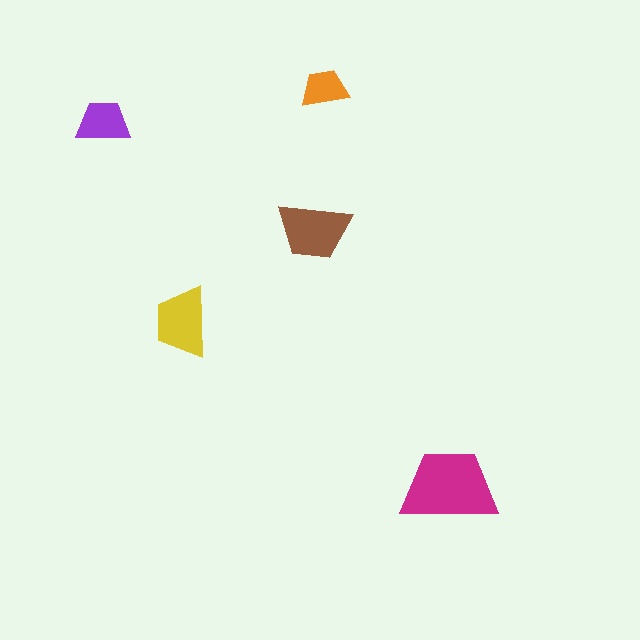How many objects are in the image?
There are 5 objects in the image.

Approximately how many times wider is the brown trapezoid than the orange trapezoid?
About 1.5 times wider.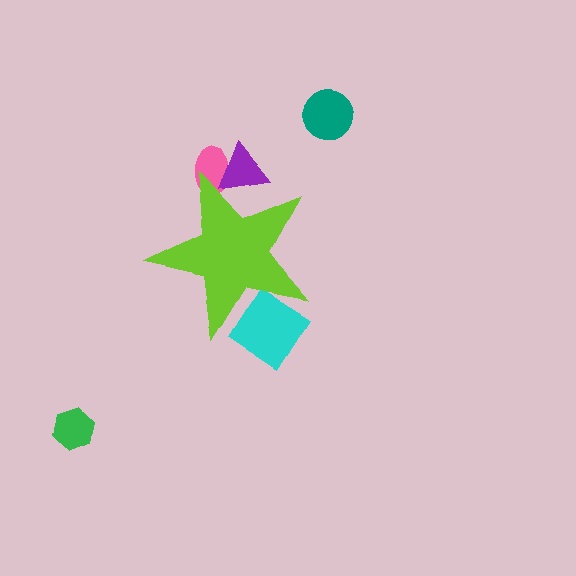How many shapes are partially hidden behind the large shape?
3 shapes are partially hidden.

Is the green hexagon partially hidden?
No, the green hexagon is fully visible.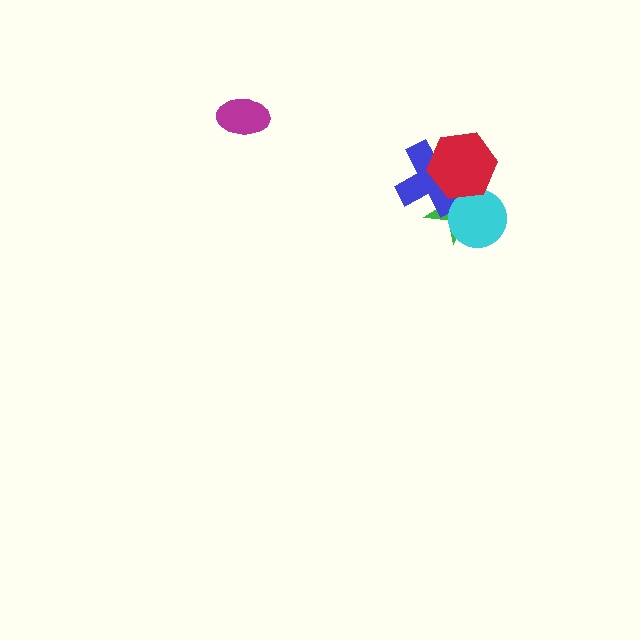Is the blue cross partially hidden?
Yes, it is partially covered by another shape.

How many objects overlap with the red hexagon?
3 objects overlap with the red hexagon.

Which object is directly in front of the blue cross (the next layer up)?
The cyan circle is directly in front of the blue cross.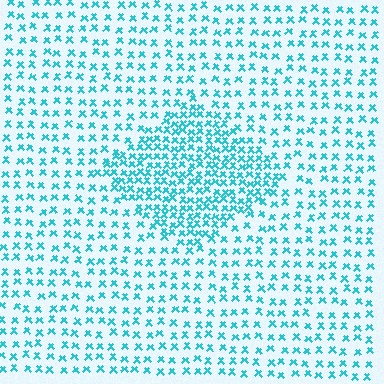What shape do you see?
I see a diamond.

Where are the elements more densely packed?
The elements are more densely packed inside the diamond boundary.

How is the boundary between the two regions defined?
The boundary is defined by a change in element density (approximately 2.1x ratio). All elements are the same color, size, and shape.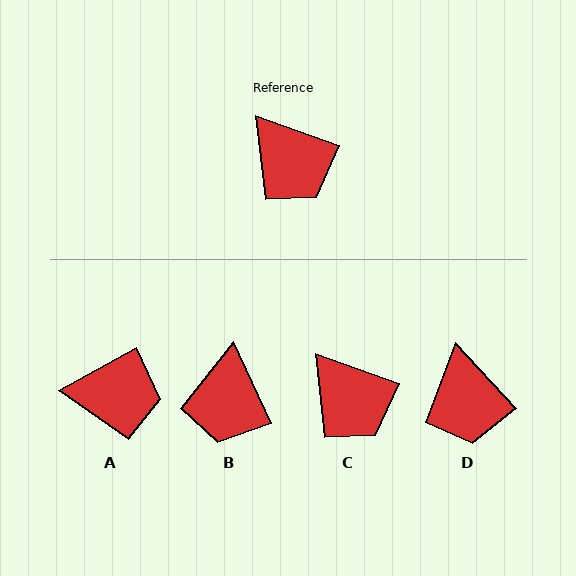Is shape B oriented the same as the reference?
No, it is off by about 46 degrees.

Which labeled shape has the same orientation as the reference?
C.